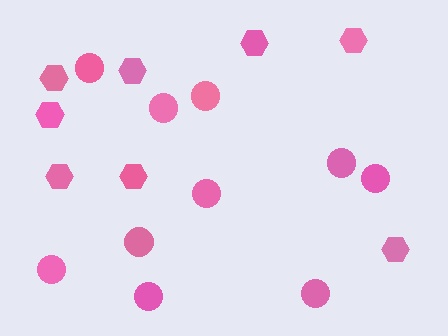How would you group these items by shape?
There are 2 groups: one group of hexagons (8) and one group of circles (10).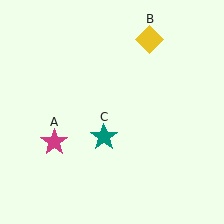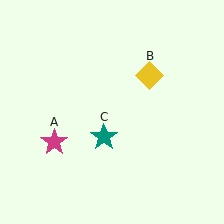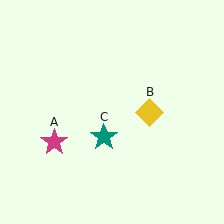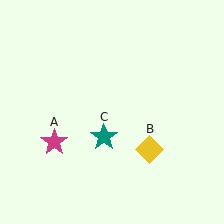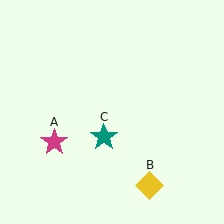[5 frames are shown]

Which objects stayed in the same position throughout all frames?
Magenta star (object A) and teal star (object C) remained stationary.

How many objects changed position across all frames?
1 object changed position: yellow diamond (object B).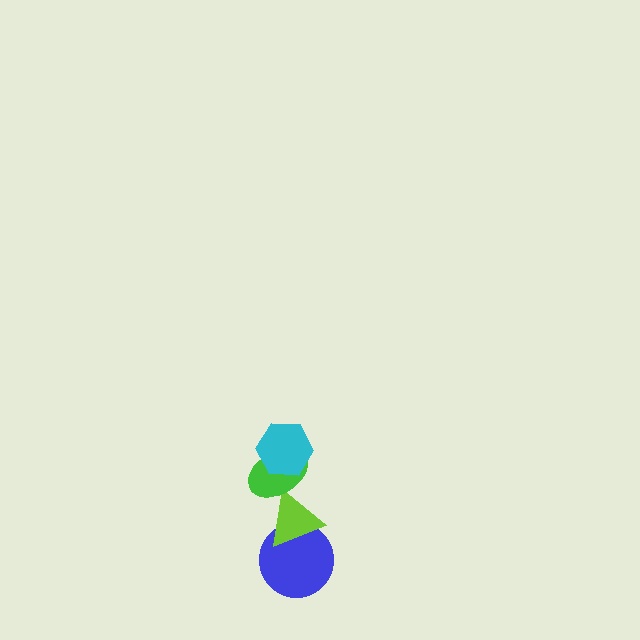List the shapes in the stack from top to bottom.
From top to bottom: the cyan hexagon, the green ellipse, the lime triangle, the blue circle.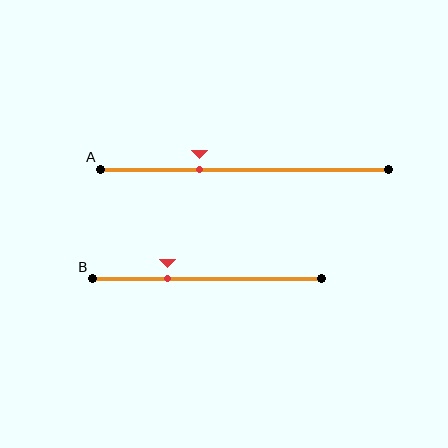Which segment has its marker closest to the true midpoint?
Segment A has its marker closest to the true midpoint.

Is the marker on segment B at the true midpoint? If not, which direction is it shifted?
No, the marker on segment B is shifted to the left by about 18% of the segment length.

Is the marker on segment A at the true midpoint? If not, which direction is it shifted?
No, the marker on segment A is shifted to the left by about 16% of the segment length.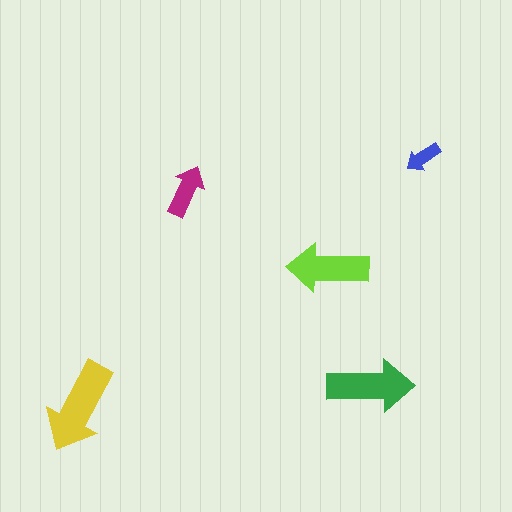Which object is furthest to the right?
The blue arrow is rightmost.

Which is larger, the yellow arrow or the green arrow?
The yellow one.